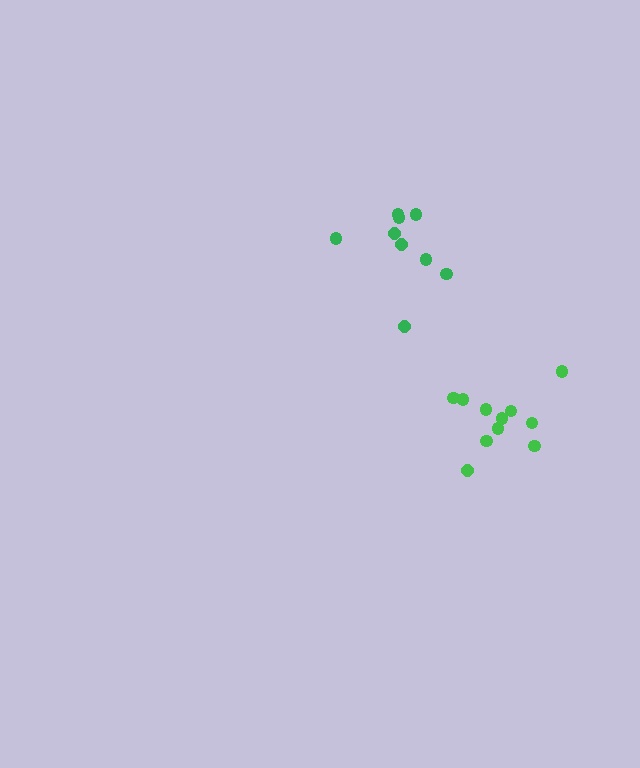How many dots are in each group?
Group 1: 9 dots, Group 2: 11 dots (20 total).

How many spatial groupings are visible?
There are 2 spatial groupings.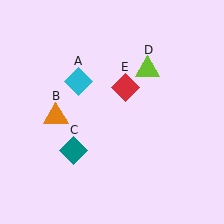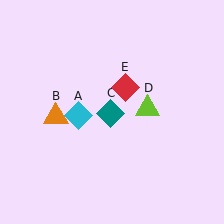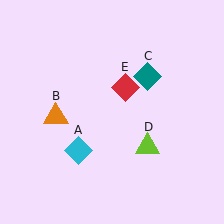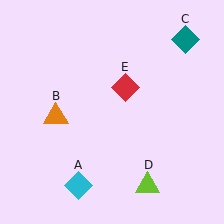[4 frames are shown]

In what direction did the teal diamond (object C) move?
The teal diamond (object C) moved up and to the right.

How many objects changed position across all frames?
3 objects changed position: cyan diamond (object A), teal diamond (object C), lime triangle (object D).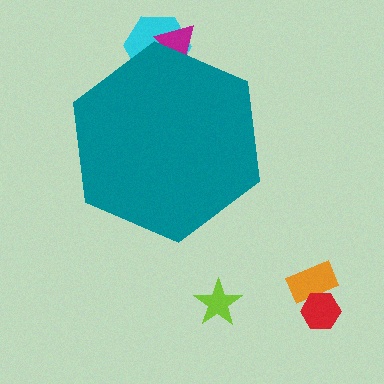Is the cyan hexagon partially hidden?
Yes, the cyan hexagon is partially hidden behind the teal hexagon.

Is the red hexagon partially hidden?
No, the red hexagon is fully visible.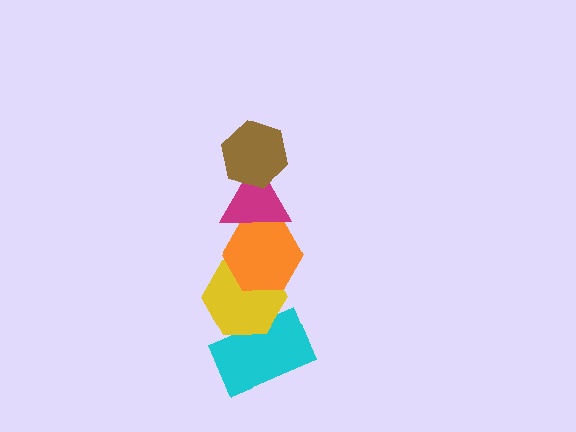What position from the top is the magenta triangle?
The magenta triangle is 2nd from the top.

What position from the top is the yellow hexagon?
The yellow hexagon is 4th from the top.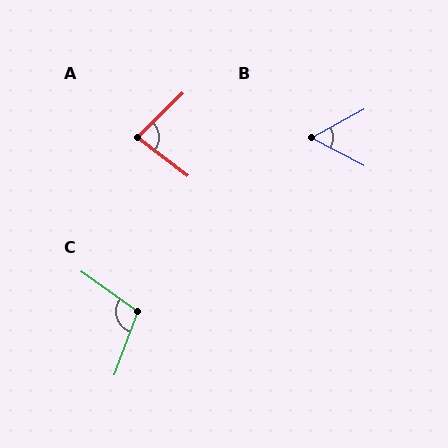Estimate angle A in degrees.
Approximately 82 degrees.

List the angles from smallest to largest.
B (56°), A (82°), C (106°).